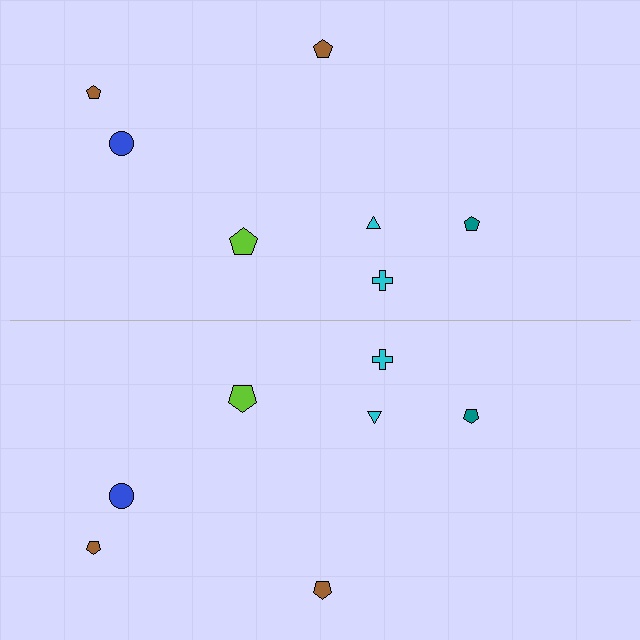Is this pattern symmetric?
Yes, this pattern has bilateral (reflection) symmetry.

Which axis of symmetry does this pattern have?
The pattern has a horizontal axis of symmetry running through the center of the image.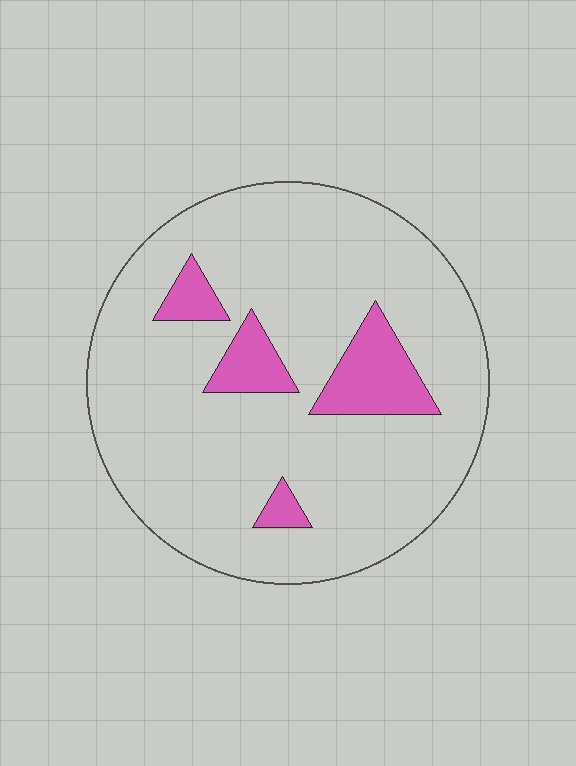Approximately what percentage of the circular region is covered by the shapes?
Approximately 15%.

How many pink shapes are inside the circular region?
4.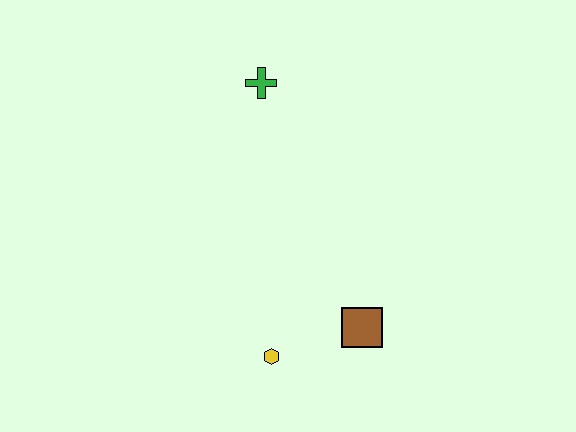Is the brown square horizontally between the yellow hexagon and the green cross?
No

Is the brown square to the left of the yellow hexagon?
No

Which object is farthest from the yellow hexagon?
The green cross is farthest from the yellow hexagon.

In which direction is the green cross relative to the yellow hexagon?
The green cross is above the yellow hexagon.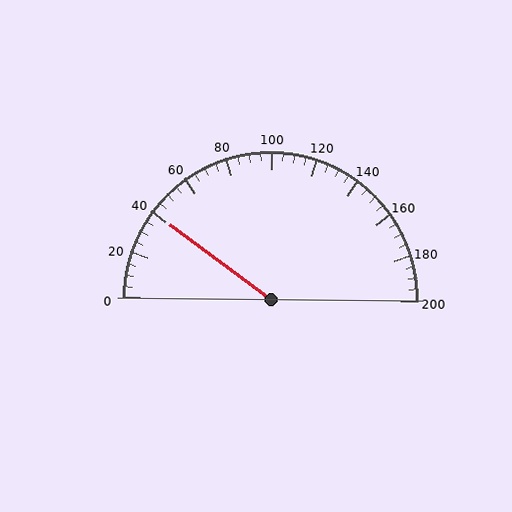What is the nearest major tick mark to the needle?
The nearest major tick mark is 40.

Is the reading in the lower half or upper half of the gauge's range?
The reading is in the lower half of the range (0 to 200).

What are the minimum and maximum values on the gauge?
The gauge ranges from 0 to 200.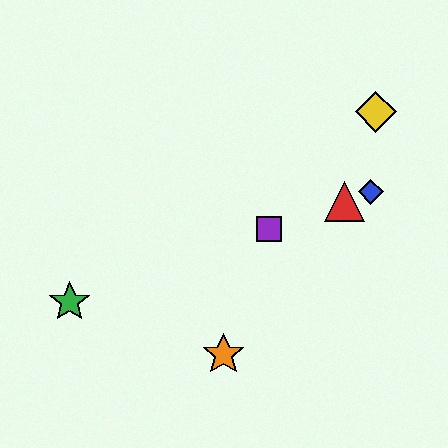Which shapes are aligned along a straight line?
The red triangle, the blue diamond, the green star, the purple square are aligned along a straight line.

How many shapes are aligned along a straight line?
4 shapes (the red triangle, the blue diamond, the green star, the purple square) are aligned along a straight line.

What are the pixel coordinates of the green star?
The green star is at (70, 302).